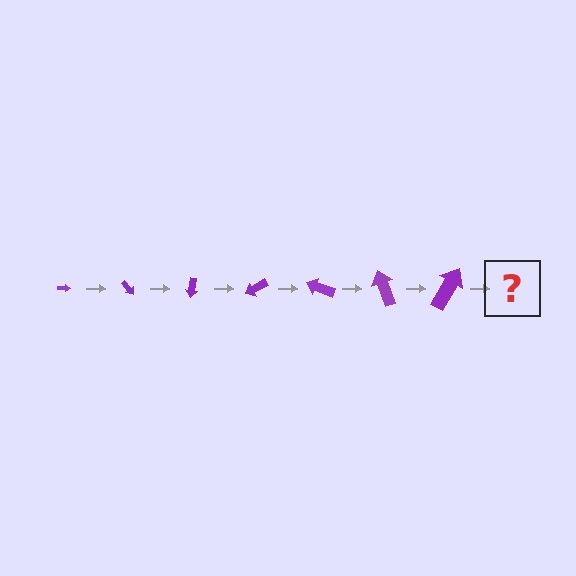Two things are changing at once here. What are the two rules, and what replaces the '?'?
The two rules are that the arrow grows larger each step and it rotates 50 degrees each step. The '?' should be an arrow, larger than the previous one and rotated 350 degrees from the start.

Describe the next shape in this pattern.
It should be an arrow, larger than the previous one and rotated 350 degrees from the start.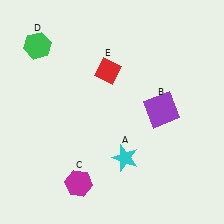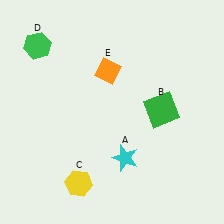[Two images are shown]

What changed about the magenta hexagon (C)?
In Image 1, C is magenta. In Image 2, it changed to yellow.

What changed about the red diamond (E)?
In Image 1, E is red. In Image 2, it changed to orange.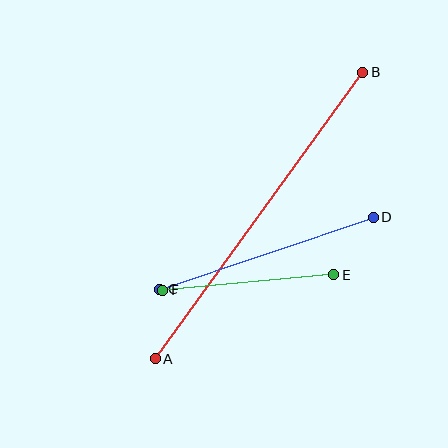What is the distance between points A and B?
The distance is approximately 354 pixels.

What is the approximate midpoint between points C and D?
The midpoint is at approximately (266, 253) pixels.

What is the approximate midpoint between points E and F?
The midpoint is at approximately (248, 282) pixels.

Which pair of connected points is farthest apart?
Points A and B are farthest apart.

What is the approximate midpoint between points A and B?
The midpoint is at approximately (259, 216) pixels.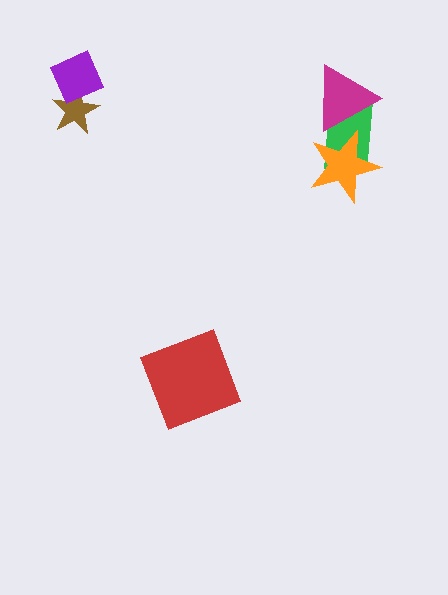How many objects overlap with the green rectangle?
2 objects overlap with the green rectangle.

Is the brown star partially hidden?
Yes, it is partially covered by another shape.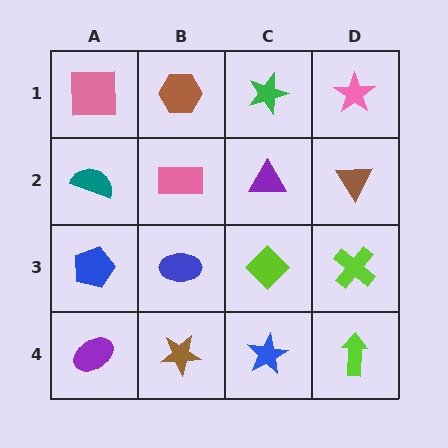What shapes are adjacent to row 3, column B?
A pink rectangle (row 2, column B), a brown star (row 4, column B), a blue pentagon (row 3, column A), a lime diamond (row 3, column C).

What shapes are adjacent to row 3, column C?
A purple triangle (row 2, column C), a blue star (row 4, column C), a blue ellipse (row 3, column B), a lime cross (row 3, column D).